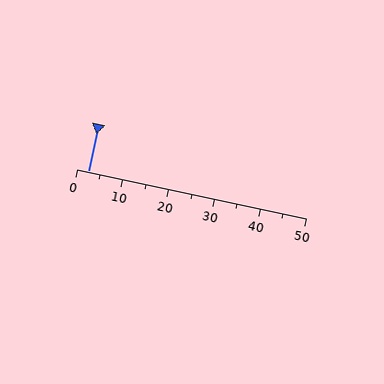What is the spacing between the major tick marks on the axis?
The major ticks are spaced 10 apart.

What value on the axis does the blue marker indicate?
The marker indicates approximately 2.5.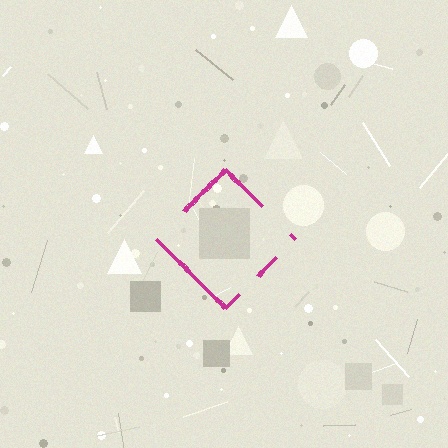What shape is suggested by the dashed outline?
The dashed outline suggests a diamond.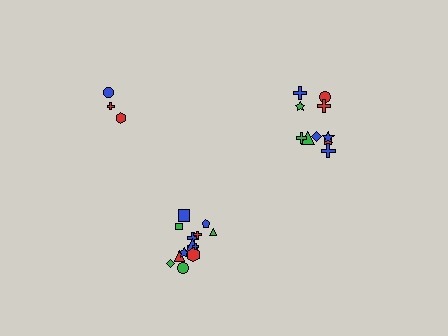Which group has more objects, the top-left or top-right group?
The top-right group.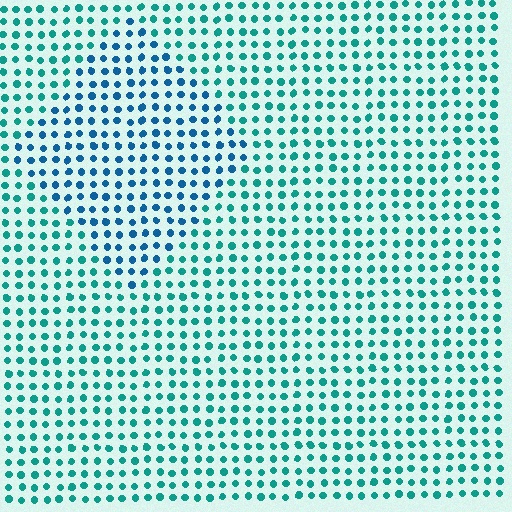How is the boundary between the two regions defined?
The boundary is defined purely by a slight shift in hue (about 32 degrees). Spacing, size, and orientation are identical on both sides.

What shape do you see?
I see a diamond.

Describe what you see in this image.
The image is filled with small teal elements in a uniform arrangement. A diamond-shaped region is visible where the elements are tinted to a slightly different hue, forming a subtle color boundary.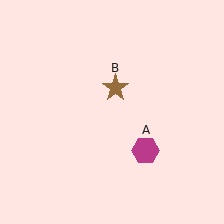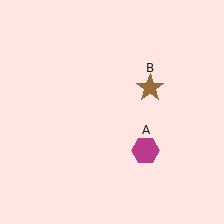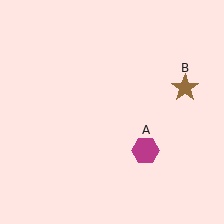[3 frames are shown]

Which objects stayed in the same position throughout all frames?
Magenta hexagon (object A) remained stationary.